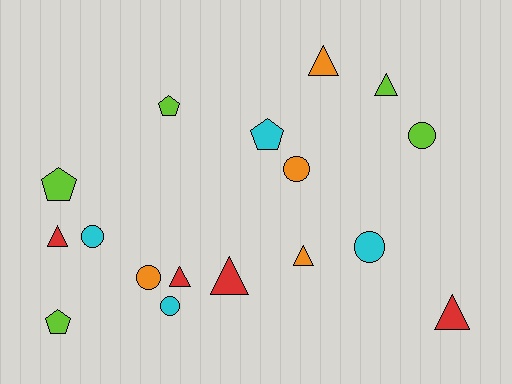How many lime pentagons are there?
There are 3 lime pentagons.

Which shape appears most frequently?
Triangle, with 7 objects.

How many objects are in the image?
There are 17 objects.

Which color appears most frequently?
Lime, with 5 objects.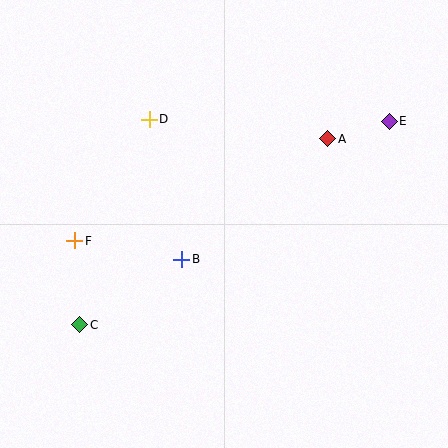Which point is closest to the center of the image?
Point B at (182, 259) is closest to the center.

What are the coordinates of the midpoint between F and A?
The midpoint between F and A is at (201, 190).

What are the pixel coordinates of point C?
Point C is at (80, 325).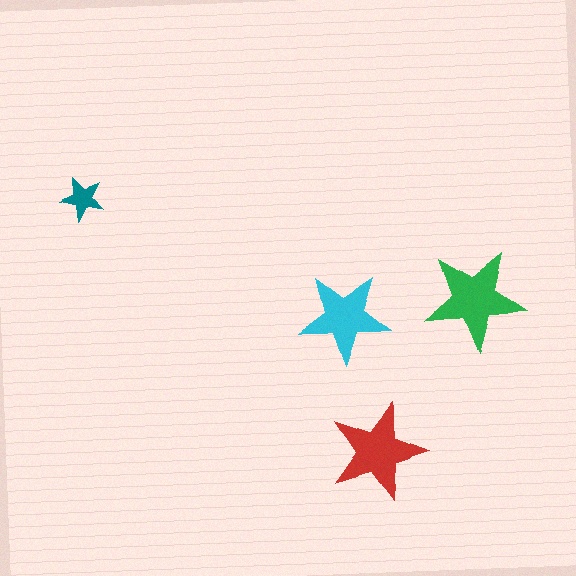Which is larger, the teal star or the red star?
The red one.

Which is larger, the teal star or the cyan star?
The cyan one.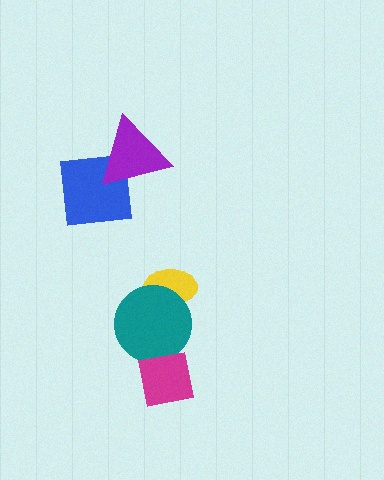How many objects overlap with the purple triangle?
1 object overlaps with the purple triangle.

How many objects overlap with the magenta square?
1 object overlaps with the magenta square.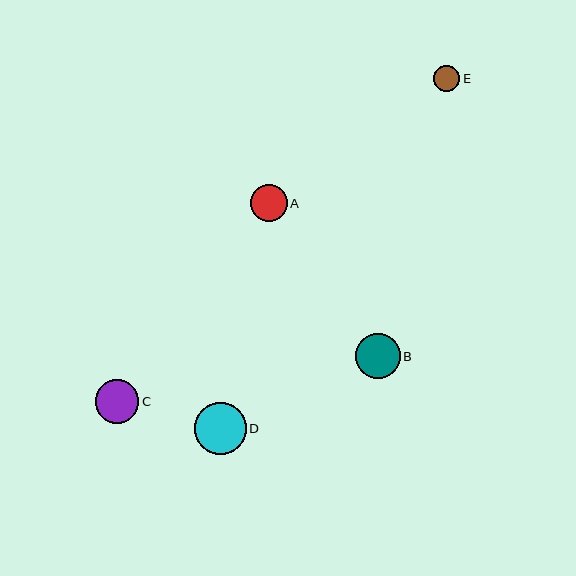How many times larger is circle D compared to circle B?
Circle D is approximately 1.2 times the size of circle B.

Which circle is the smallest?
Circle E is the smallest with a size of approximately 26 pixels.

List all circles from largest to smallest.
From largest to smallest: D, B, C, A, E.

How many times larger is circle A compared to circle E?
Circle A is approximately 1.4 times the size of circle E.